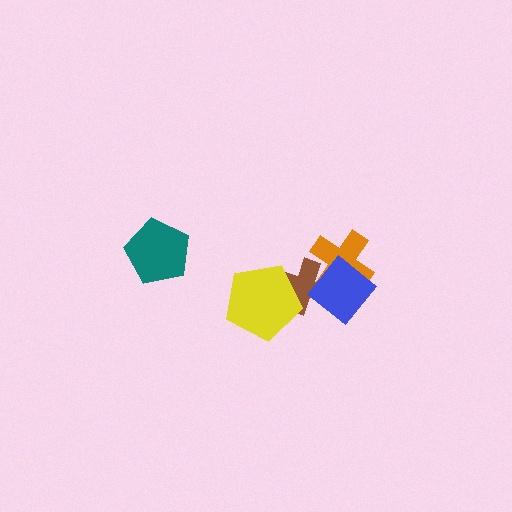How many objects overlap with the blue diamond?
2 objects overlap with the blue diamond.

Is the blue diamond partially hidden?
No, no other shape covers it.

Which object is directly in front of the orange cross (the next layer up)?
The brown cross is directly in front of the orange cross.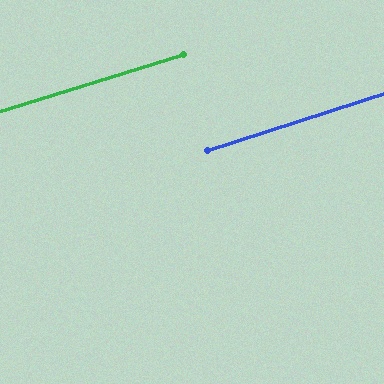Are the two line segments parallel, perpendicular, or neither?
Parallel — their directions differ by only 0.8°.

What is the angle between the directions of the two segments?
Approximately 1 degree.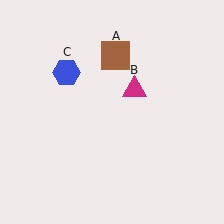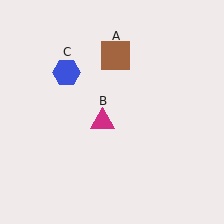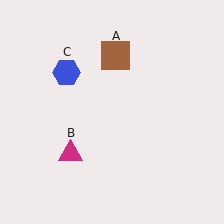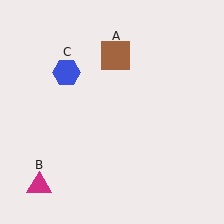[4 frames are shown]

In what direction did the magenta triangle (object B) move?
The magenta triangle (object B) moved down and to the left.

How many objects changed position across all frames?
1 object changed position: magenta triangle (object B).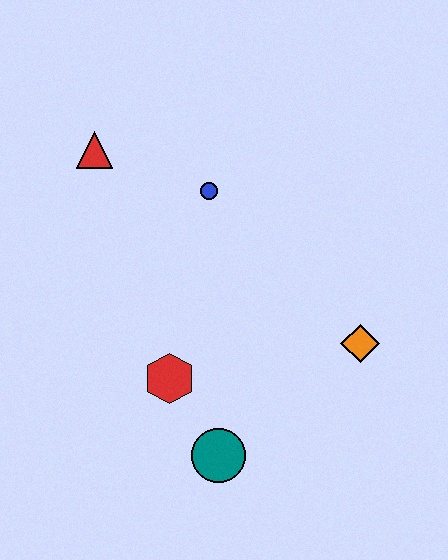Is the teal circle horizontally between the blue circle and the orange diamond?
Yes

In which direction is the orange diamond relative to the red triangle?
The orange diamond is to the right of the red triangle.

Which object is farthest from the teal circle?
The red triangle is farthest from the teal circle.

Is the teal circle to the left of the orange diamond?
Yes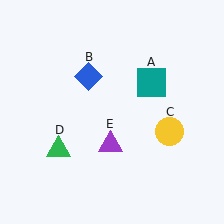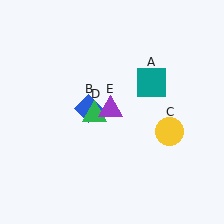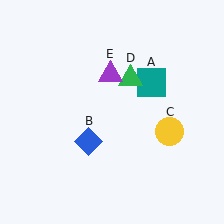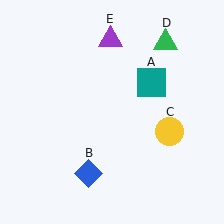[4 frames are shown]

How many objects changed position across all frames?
3 objects changed position: blue diamond (object B), green triangle (object D), purple triangle (object E).